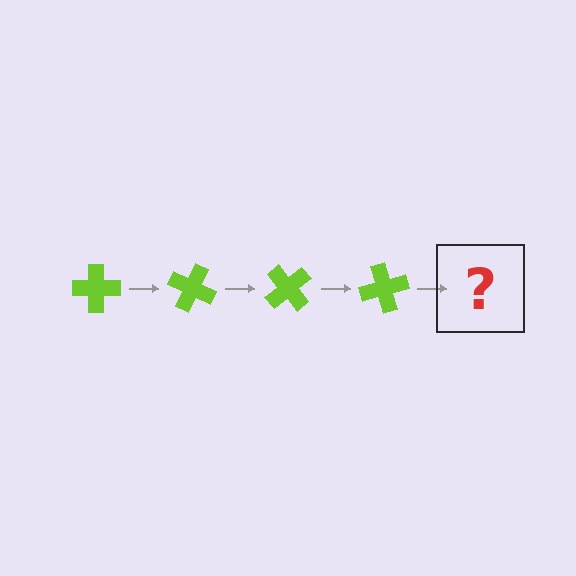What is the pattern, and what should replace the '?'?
The pattern is that the cross rotates 25 degrees each step. The '?' should be a lime cross rotated 100 degrees.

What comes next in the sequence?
The next element should be a lime cross rotated 100 degrees.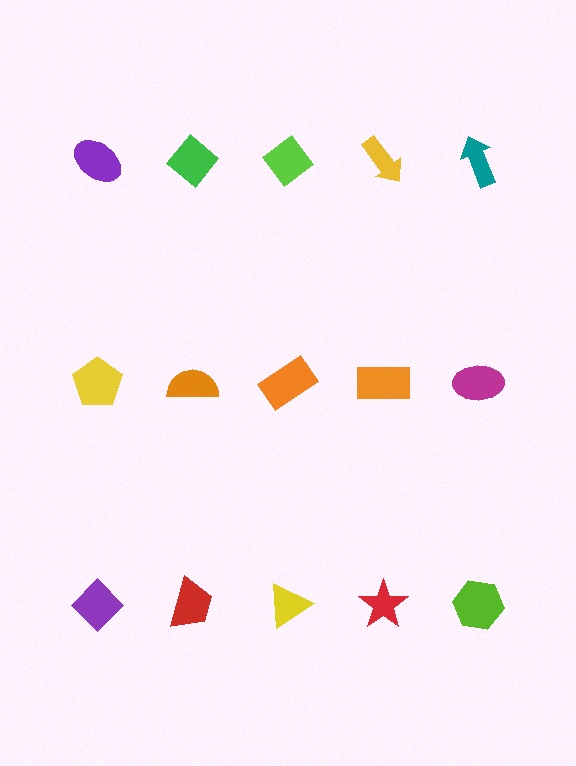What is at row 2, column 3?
An orange rectangle.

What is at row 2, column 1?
A yellow pentagon.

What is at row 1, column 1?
A purple ellipse.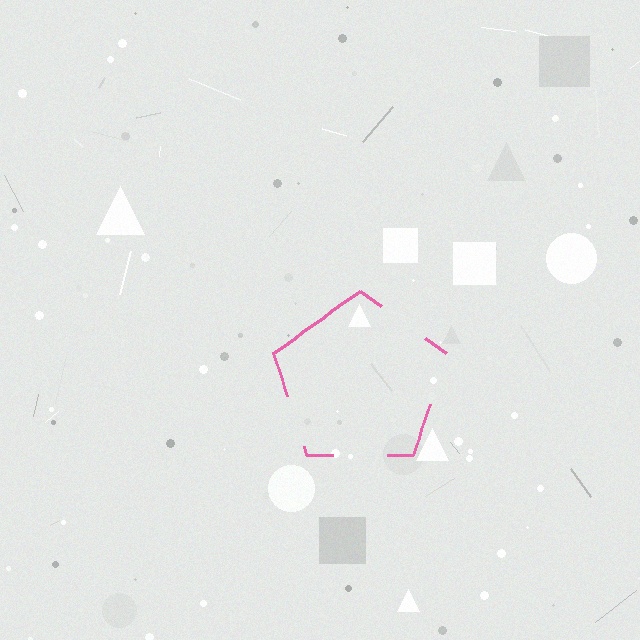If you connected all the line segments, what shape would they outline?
They would outline a pentagon.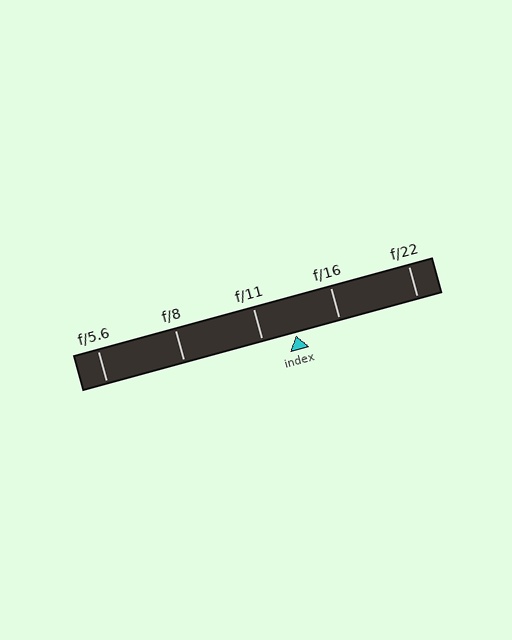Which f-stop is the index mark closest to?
The index mark is closest to f/11.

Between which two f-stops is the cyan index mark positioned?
The index mark is between f/11 and f/16.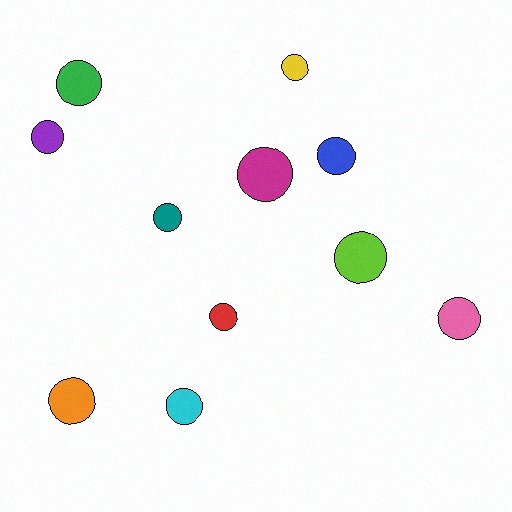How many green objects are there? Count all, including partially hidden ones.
There is 1 green object.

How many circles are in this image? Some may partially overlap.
There are 11 circles.